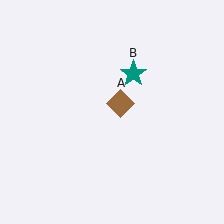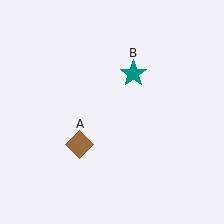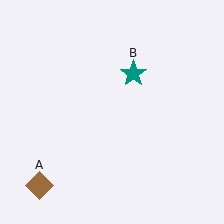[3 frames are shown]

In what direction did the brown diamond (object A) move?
The brown diamond (object A) moved down and to the left.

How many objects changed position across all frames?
1 object changed position: brown diamond (object A).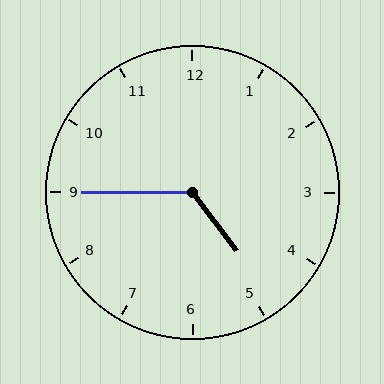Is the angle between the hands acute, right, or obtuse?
It is obtuse.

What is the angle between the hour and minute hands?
Approximately 128 degrees.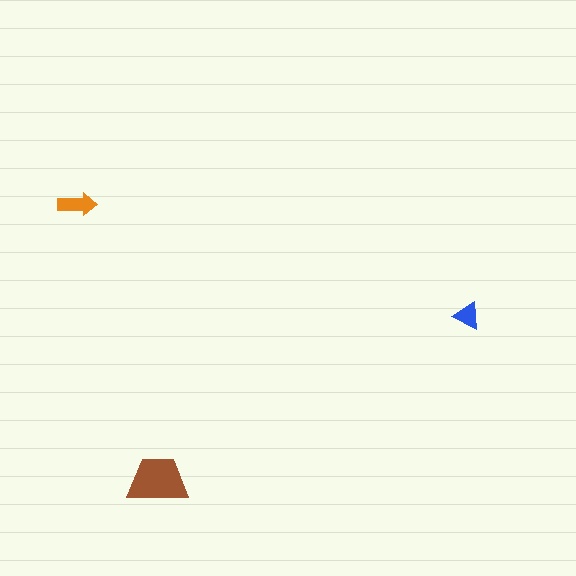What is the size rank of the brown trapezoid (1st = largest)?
1st.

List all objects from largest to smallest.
The brown trapezoid, the orange arrow, the blue triangle.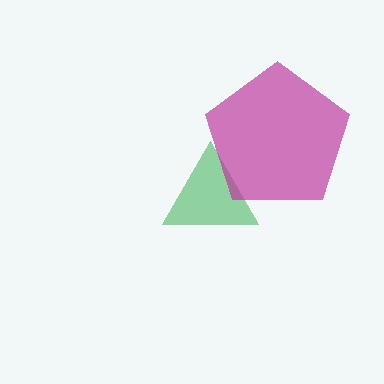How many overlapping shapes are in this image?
There are 2 overlapping shapes in the image.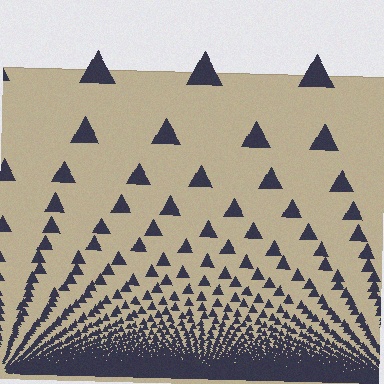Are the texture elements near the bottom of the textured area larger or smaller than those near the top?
Smaller. The gradient is inverted — elements near the bottom are smaller and denser.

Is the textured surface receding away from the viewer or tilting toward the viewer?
The surface appears to tilt toward the viewer. Texture elements get larger and sparser toward the top.